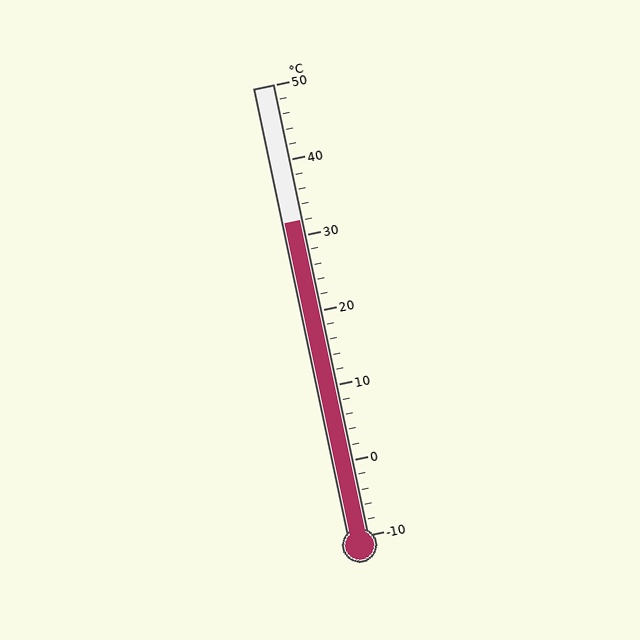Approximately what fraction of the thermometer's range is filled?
The thermometer is filled to approximately 70% of its range.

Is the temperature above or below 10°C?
The temperature is above 10°C.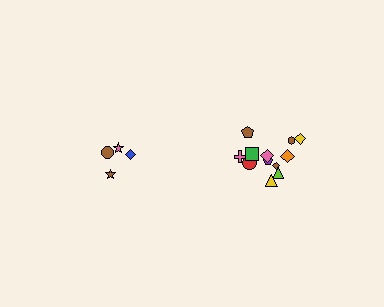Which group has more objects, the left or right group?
The right group.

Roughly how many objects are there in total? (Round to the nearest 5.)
Roughly 15 objects in total.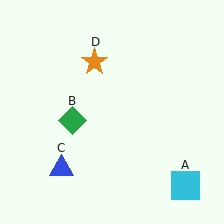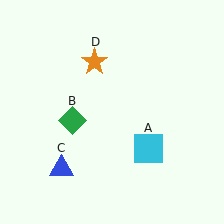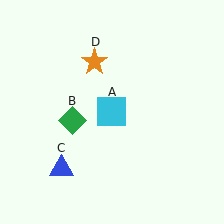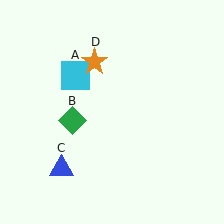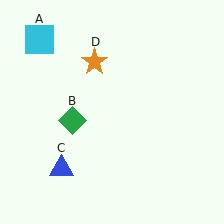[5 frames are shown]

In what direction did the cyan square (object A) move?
The cyan square (object A) moved up and to the left.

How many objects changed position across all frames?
1 object changed position: cyan square (object A).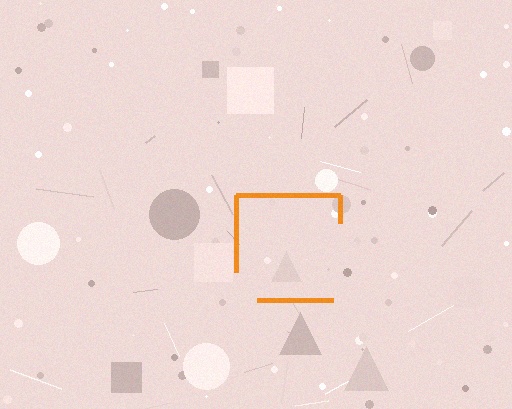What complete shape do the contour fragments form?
The contour fragments form a square.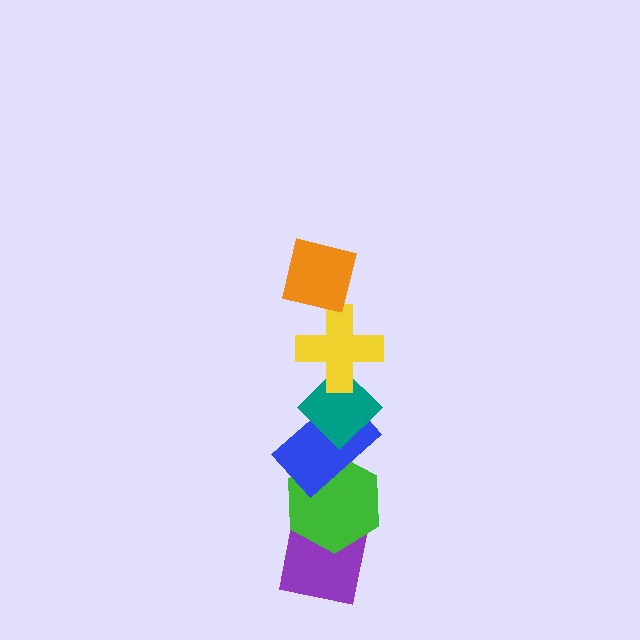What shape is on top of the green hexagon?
The blue rectangle is on top of the green hexagon.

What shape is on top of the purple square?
The green hexagon is on top of the purple square.